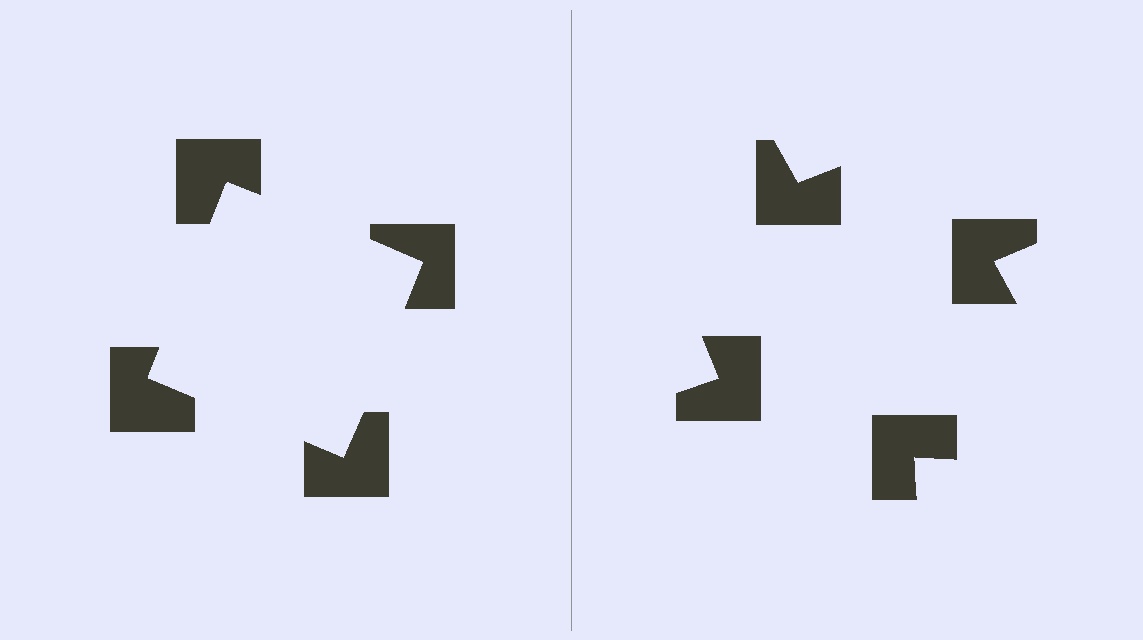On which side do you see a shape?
An illusory square appears on the left side. On the right side the wedge cuts are rotated, so no coherent shape forms.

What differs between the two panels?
The notched squares are positioned identically on both sides; only the wedge orientations differ. On the left they align to a square; on the right they are misaligned.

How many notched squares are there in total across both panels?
8 — 4 on each side.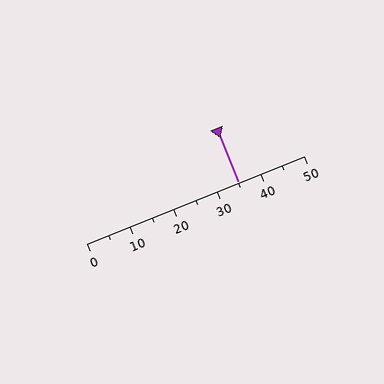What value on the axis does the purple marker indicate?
The marker indicates approximately 35.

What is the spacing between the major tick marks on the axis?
The major ticks are spaced 10 apart.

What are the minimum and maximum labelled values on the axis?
The axis runs from 0 to 50.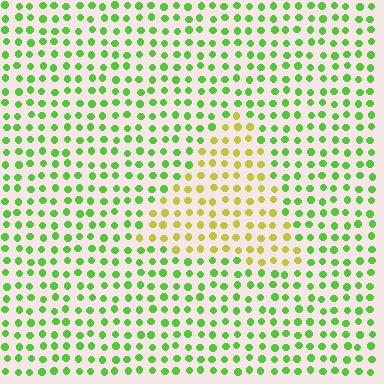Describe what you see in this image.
The image is filled with small lime elements in a uniform arrangement. A triangle-shaped region is visible where the elements are tinted to a slightly different hue, forming a subtle color boundary.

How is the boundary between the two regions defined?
The boundary is defined purely by a slight shift in hue (about 45 degrees). Spacing, size, and orientation are identical on both sides.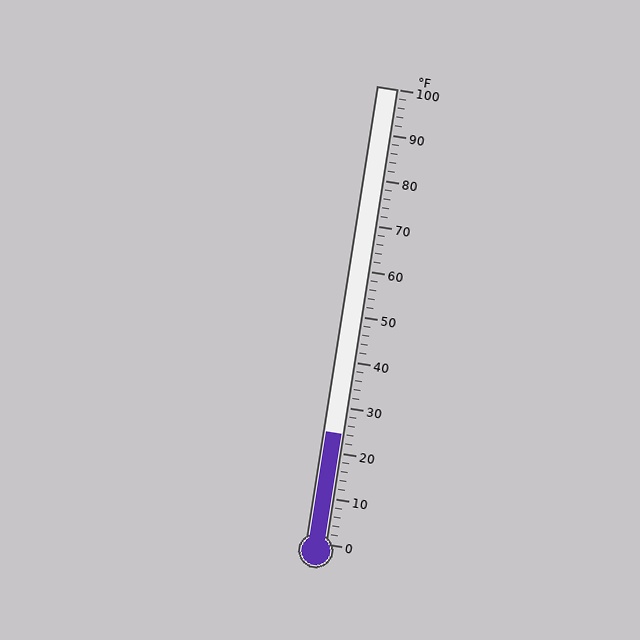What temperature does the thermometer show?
The thermometer shows approximately 24°F.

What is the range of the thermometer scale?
The thermometer scale ranges from 0°F to 100°F.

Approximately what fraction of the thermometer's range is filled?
The thermometer is filled to approximately 25% of its range.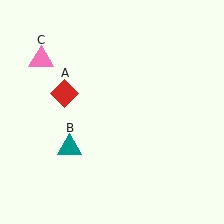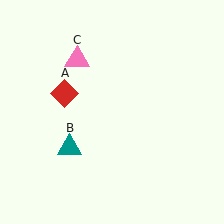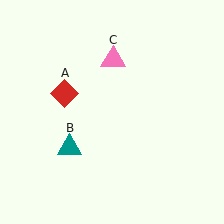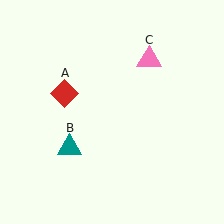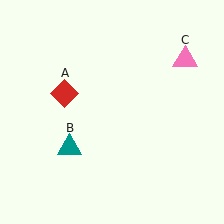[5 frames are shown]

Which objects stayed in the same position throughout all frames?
Red diamond (object A) and teal triangle (object B) remained stationary.